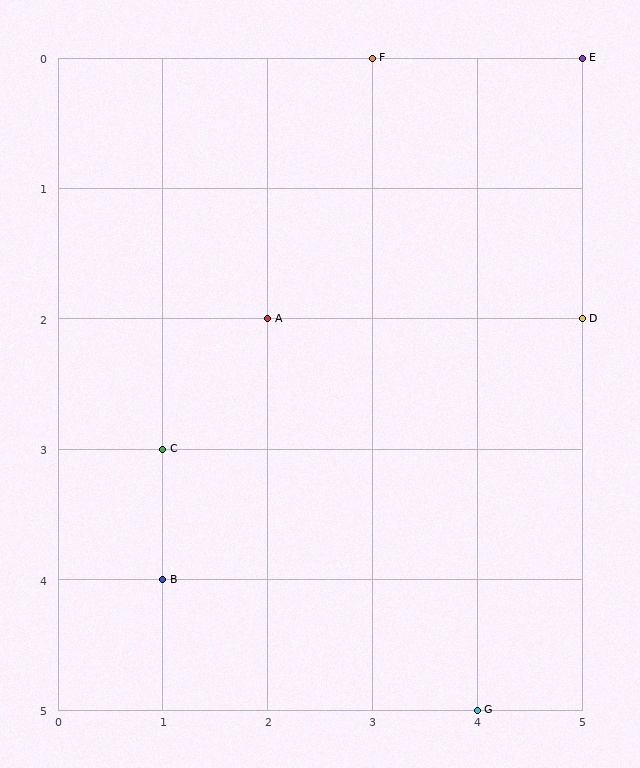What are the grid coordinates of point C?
Point C is at grid coordinates (1, 3).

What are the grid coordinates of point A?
Point A is at grid coordinates (2, 2).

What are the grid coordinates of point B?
Point B is at grid coordinates (1, 4).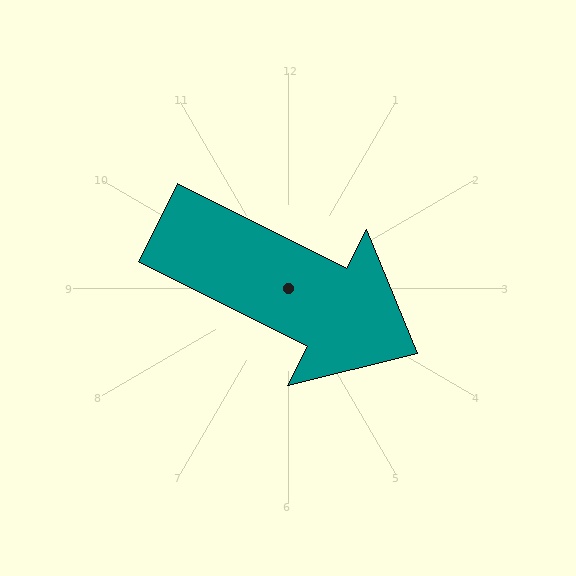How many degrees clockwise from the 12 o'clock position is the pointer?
Approximately 117 degrees.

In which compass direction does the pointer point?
Southeast.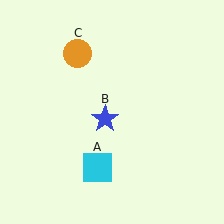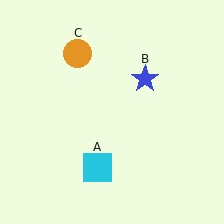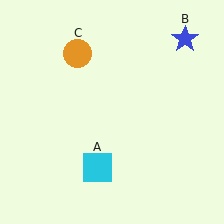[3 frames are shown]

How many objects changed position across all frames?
1 object changed position: blue star (object B).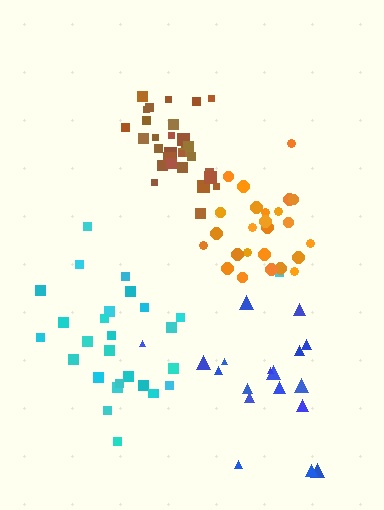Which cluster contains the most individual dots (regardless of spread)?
Brown (30).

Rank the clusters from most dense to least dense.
brown, orange, cyan, blue.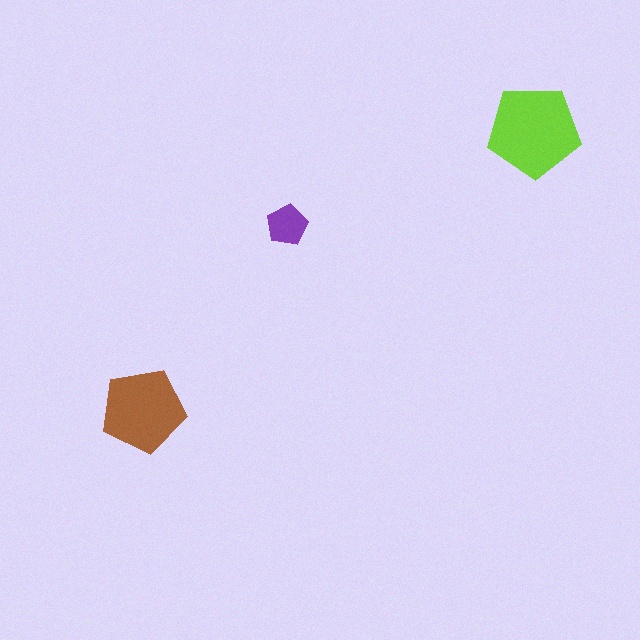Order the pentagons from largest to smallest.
the lime one, the brown one, the purple one.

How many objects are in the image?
There are 3 objects in the image.